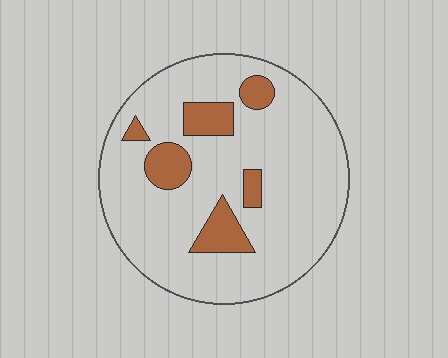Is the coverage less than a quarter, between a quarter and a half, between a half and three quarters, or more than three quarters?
Less than a quarter.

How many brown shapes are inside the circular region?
6.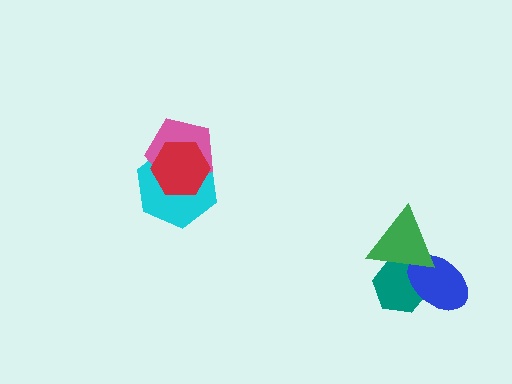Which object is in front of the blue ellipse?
The green triangle is in front of the blue ellipse.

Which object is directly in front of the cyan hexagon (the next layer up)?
The pink pentagon is directly in front of the cyan hexagon.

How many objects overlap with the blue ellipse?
2 objects overlap with the blue ellipse.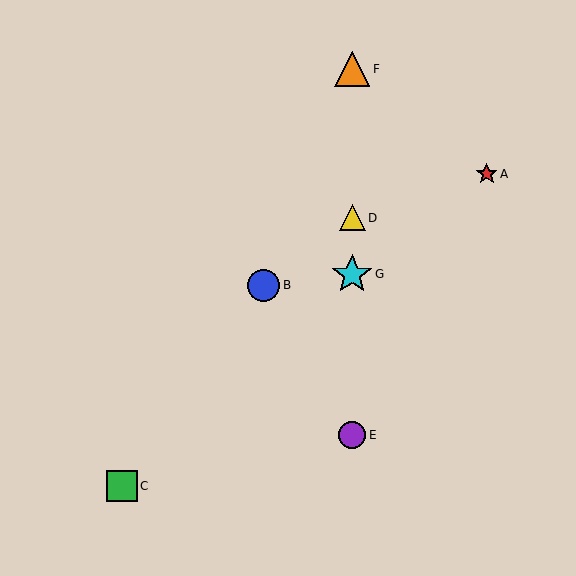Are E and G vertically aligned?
Yes, both are at x≈352.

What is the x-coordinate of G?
Object G is at x≈352.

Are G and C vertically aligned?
No, G is at x≈352 and C is at x≈122.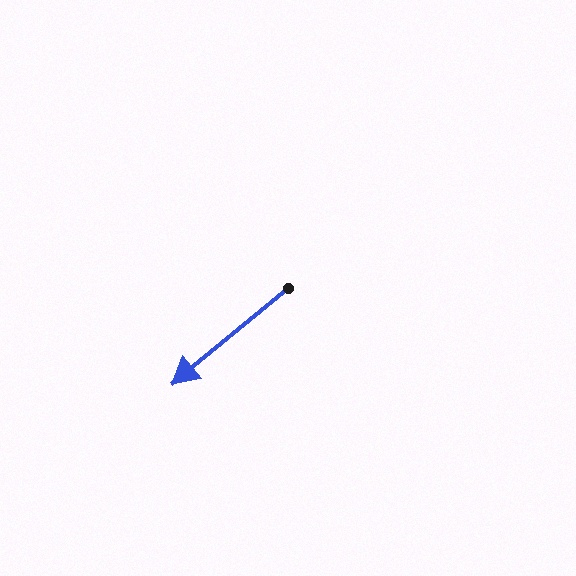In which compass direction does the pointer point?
Southwest.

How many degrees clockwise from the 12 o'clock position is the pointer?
Approximately 230 degrees.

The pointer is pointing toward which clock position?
Roughly 8 o'clock.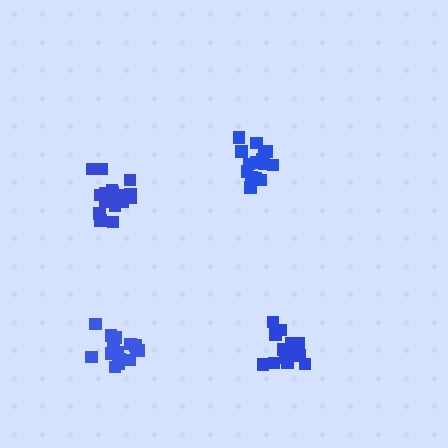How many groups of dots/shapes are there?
There are 4 groups.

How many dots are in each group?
Group 1: 17 dots, Group 2: 14 dots, Group 3: 18 dots, Group 4: 15 dots (64 total).